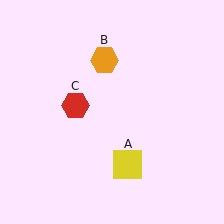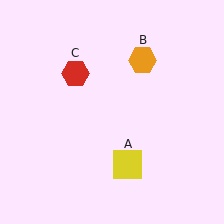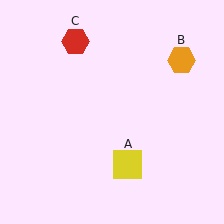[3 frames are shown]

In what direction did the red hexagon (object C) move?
The red hexagon (object C) moved up.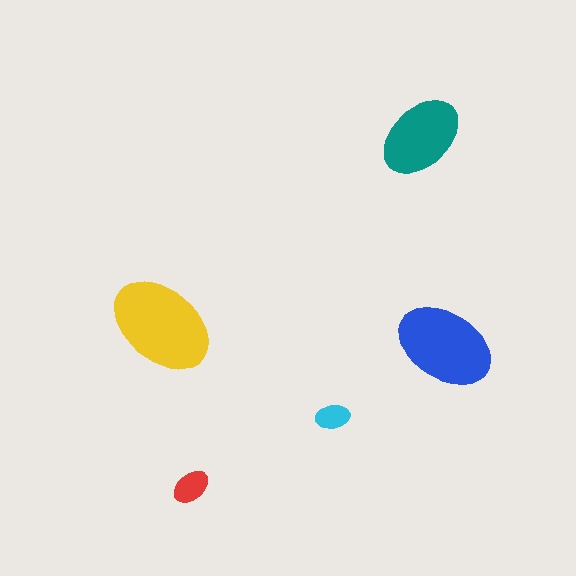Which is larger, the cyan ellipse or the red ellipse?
The red one.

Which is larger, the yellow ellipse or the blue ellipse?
The yellow one.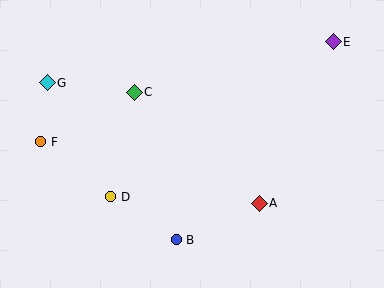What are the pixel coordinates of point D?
Point D is at (111, 197).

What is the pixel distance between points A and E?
The distance between A and E is 178 pixels.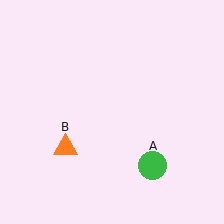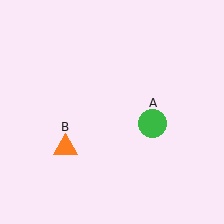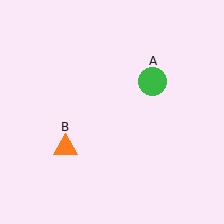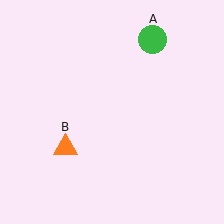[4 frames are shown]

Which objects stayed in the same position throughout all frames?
Orange triangle (object B) remained stationary.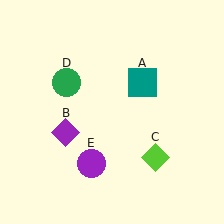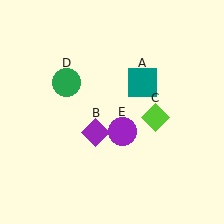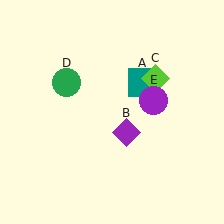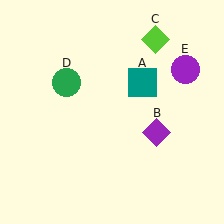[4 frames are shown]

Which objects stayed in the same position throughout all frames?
Teal square (object A) and green circle (object D) remained stationary.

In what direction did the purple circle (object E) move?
The purple circle (object E) moved up and to the right.